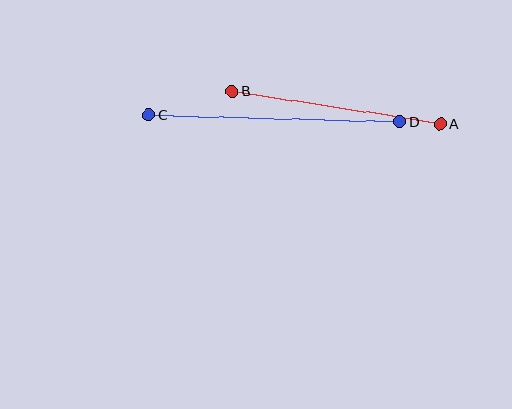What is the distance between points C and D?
The distance is approximately 251 pixels.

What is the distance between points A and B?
The distance is approximately 211 pixels.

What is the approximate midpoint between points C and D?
The midpoint is at approximately (274, 119) pixels.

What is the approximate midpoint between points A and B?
The midpoint is at approximately (336, 108) pixels.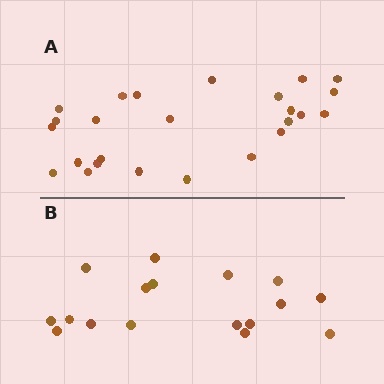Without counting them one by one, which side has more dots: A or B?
Region A (the top region) has more dots.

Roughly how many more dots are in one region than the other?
Region A has roughly 8 or so more dots than region B.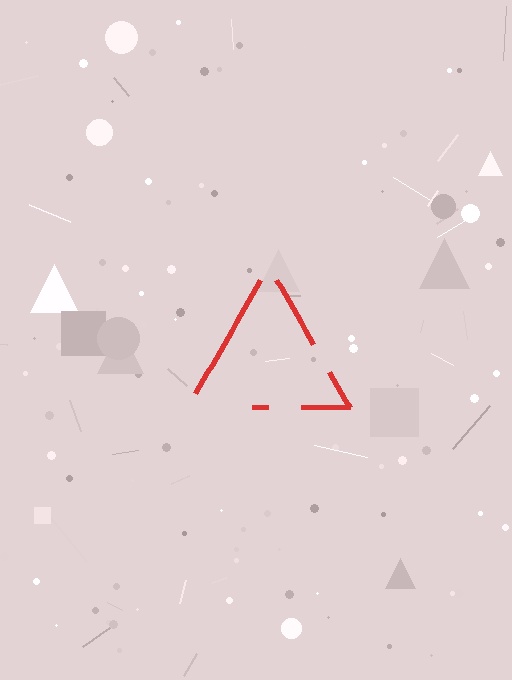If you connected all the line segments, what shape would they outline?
They would outline a triangle.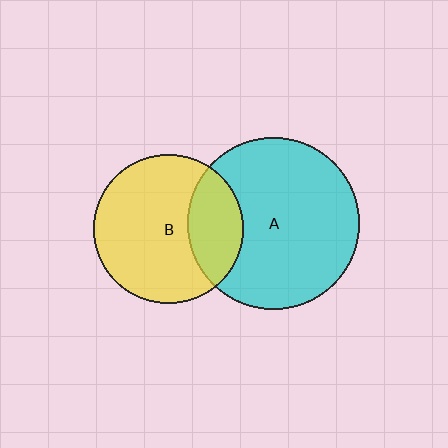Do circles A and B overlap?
Yes.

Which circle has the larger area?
Circle A (cyan).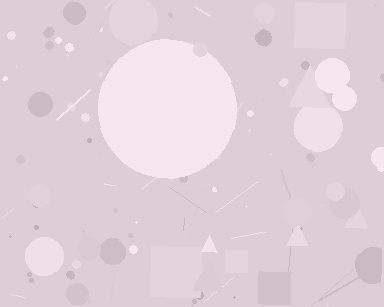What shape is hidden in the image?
A circle is hidden in the image.